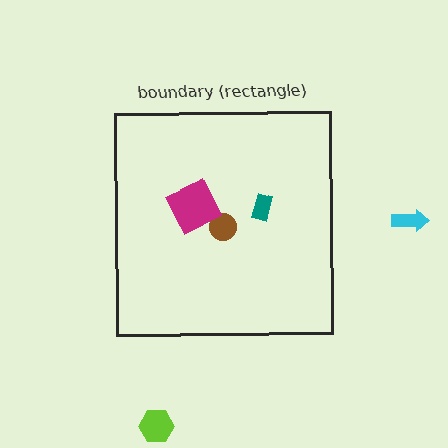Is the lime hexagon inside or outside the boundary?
Outside.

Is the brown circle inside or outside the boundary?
Inside.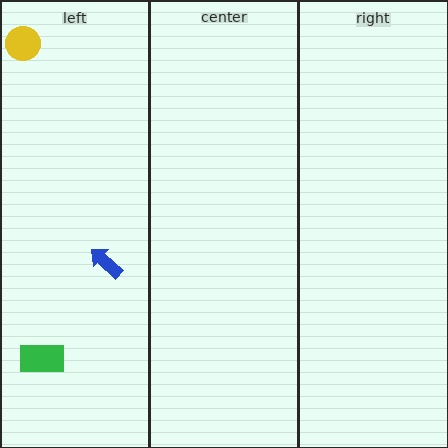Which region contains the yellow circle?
The left region.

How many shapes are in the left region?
3.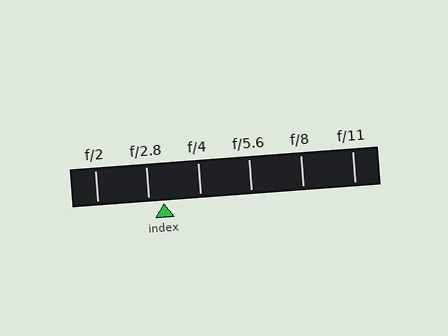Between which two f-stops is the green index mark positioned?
The index mark is between f/2.8 and f/4.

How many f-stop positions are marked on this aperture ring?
There are 6 f-stop positions marked.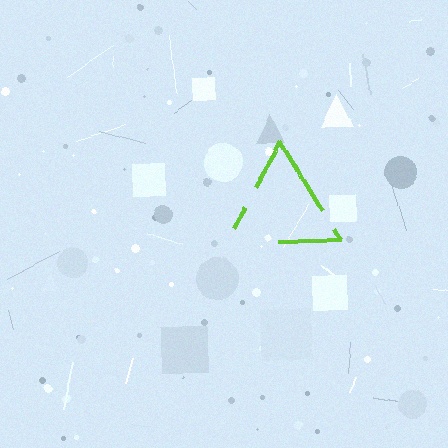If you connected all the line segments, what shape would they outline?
They would outline a triangle.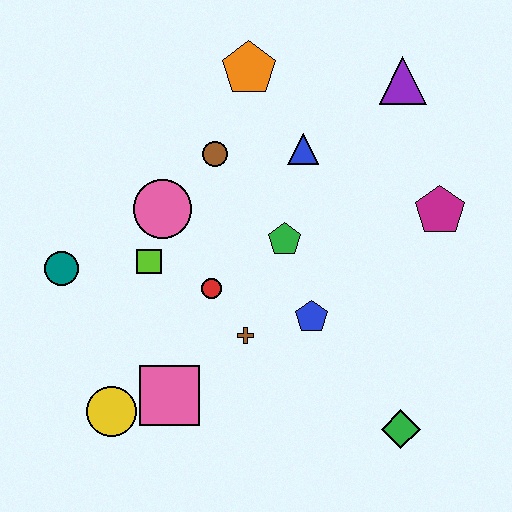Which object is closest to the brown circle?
The pink circle is closest to the brown circle.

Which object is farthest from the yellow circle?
The purple triangle is farthest from the yellow circle.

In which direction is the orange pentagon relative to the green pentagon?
The orange pentagon is above the green pentagon.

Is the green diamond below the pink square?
Yes